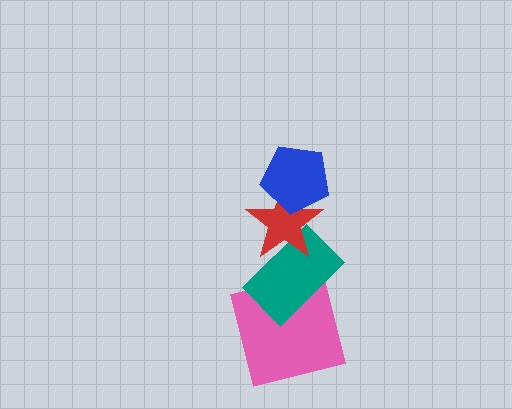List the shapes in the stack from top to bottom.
From top to bottom: the blue pentagon, the red star, the teal rectangle, the pink square.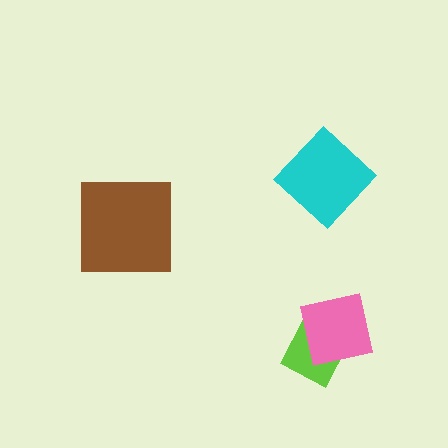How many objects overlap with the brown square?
0 objects overlap with the brown square.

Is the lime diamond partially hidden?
Yes, it is partially covered by another shape.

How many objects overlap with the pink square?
1 object overlaps with the pink square.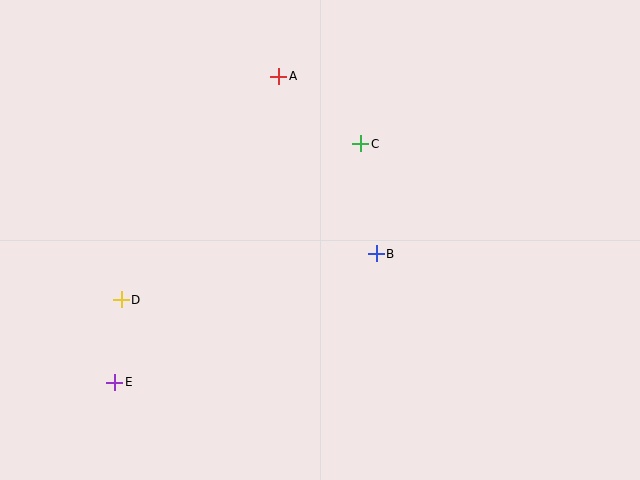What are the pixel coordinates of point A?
Point A is at (279, 76).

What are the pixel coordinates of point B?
Point B is at (376, 254).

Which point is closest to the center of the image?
Point B at (376, 254) is closest to the center.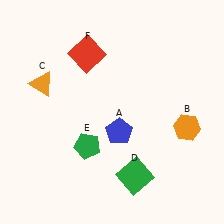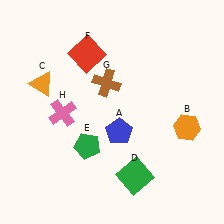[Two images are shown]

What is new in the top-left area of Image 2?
A brown cross (G) was added in the top-left area of Image 2.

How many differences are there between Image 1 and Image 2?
There are 2 differences between the two images.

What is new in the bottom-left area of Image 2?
A pink cross (H) was added in the bottom-left area of Image 2.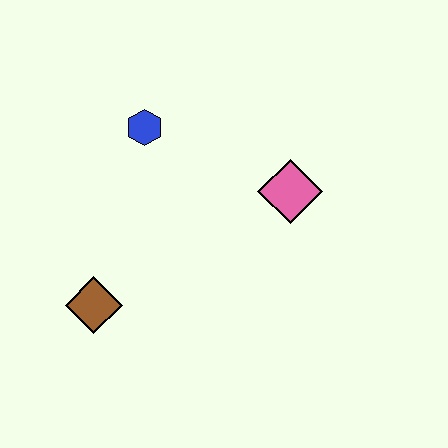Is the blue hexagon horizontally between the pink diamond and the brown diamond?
Yes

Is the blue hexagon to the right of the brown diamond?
Yes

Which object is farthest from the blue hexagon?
The brown diamond is farthest from the blue hexagon.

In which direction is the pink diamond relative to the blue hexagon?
The pink diamond is to the right of the blue hexagon.